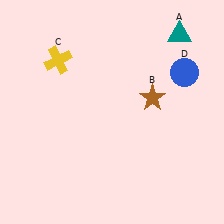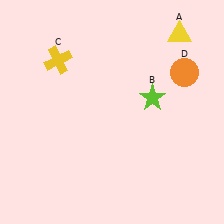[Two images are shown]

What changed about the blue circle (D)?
In Image 1, D is blue. In Image 2, it changed to orange.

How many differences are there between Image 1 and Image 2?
There are 3 differences between the two images.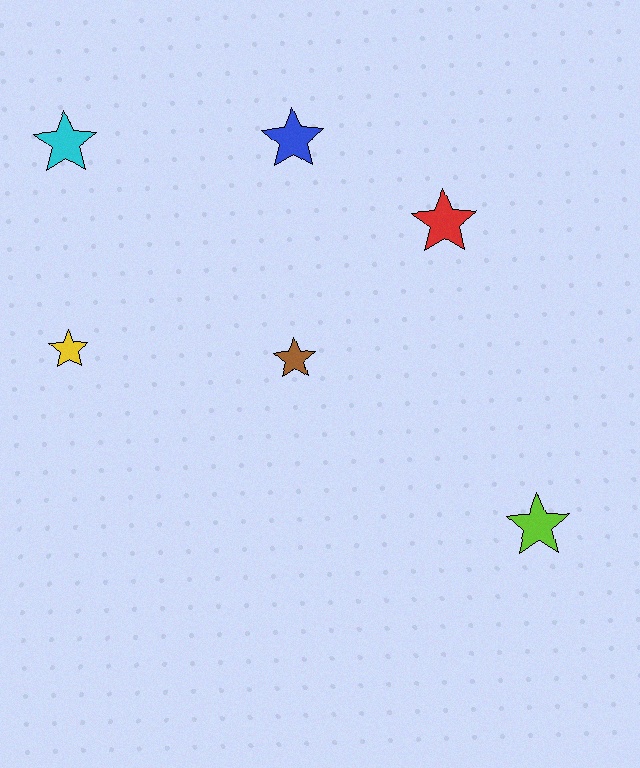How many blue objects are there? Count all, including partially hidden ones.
There is 1 blue object.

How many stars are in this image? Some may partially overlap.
There are 6 stars.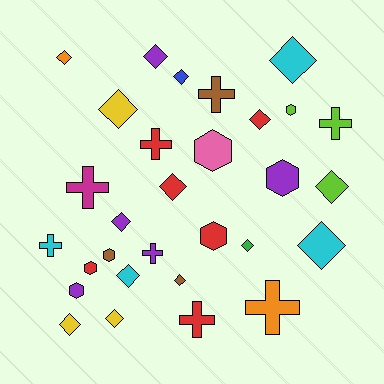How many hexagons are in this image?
There are 7 hexagons.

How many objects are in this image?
There are 30 objects.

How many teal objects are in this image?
There are no teal objects.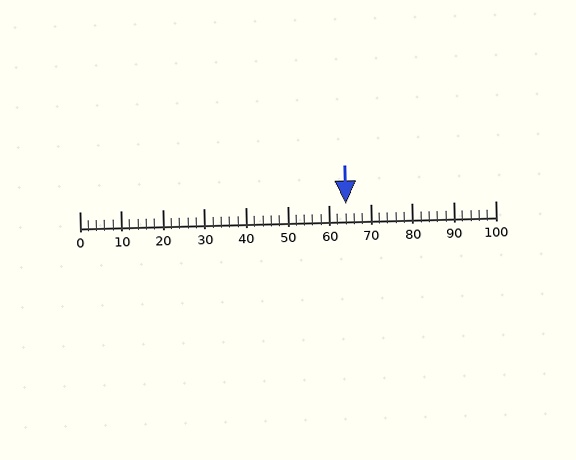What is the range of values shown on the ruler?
The ruler shows values from 0 to 100.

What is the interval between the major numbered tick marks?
The major tick marks are spaced 10 units apart.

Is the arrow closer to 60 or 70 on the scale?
The arrow is closer to 60.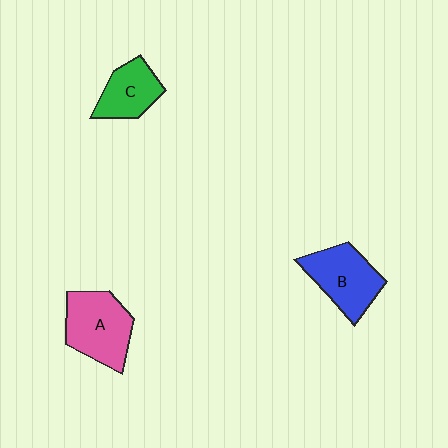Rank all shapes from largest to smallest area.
From largest to smallest: A (pink), B (blue), C (green).